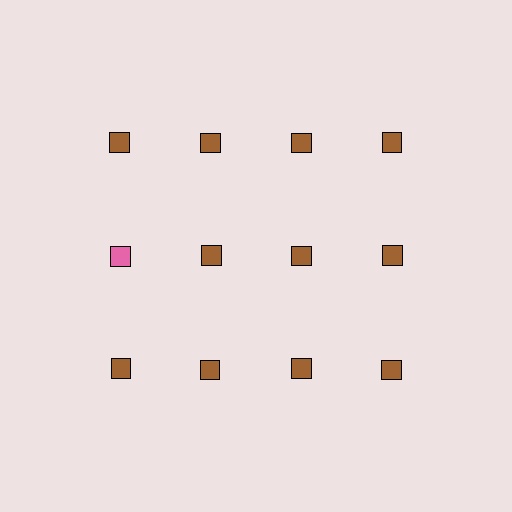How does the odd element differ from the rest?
It has a different color: pink instead of brown.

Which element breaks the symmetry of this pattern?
The pink square in the second row, leftmost column breaks the symmetry. All other shapes are brown squares.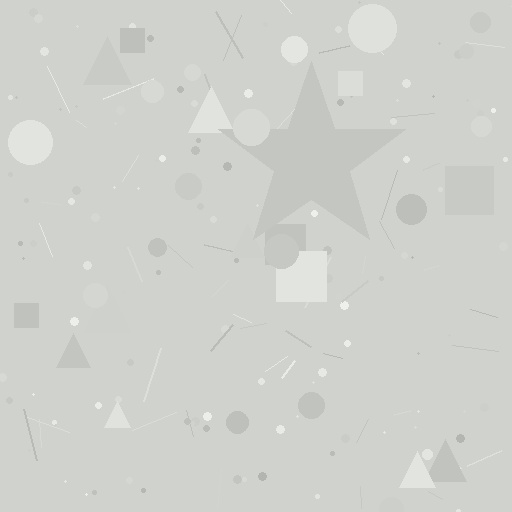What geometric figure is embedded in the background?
A star is embedded in the background.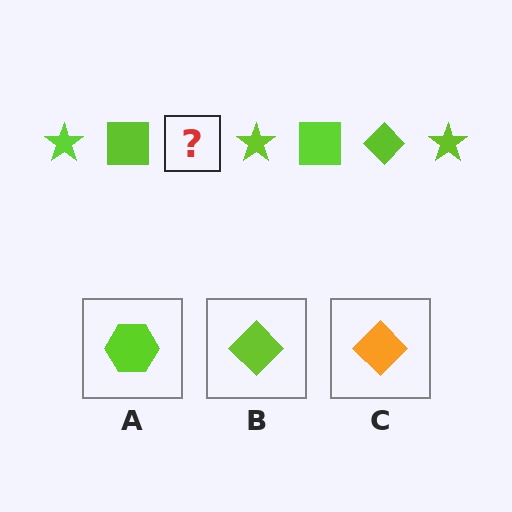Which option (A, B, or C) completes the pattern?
B.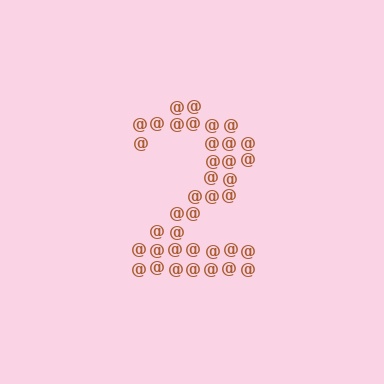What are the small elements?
The small elements are at signs.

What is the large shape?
The large shape is the digit 2.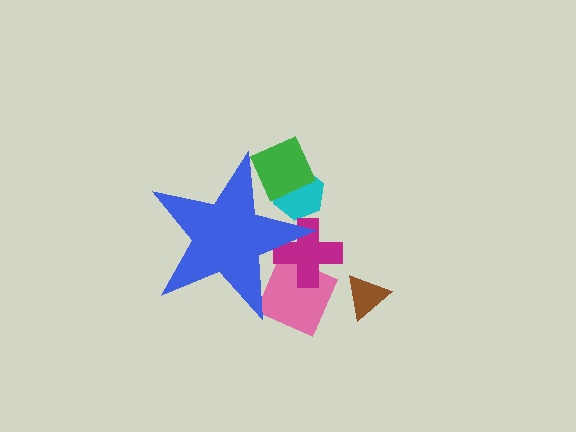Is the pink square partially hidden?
Yes, the pink square is partially hidden behind the blue star.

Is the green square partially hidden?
Yes, the green square is partially hidden behind the blue star.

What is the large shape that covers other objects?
A blue star.